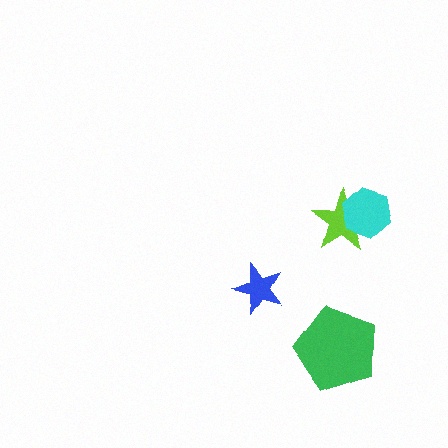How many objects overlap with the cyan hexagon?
1 object overlaps with the cyan hexagon.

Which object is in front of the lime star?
The cyan hexagon is in front of the lime star.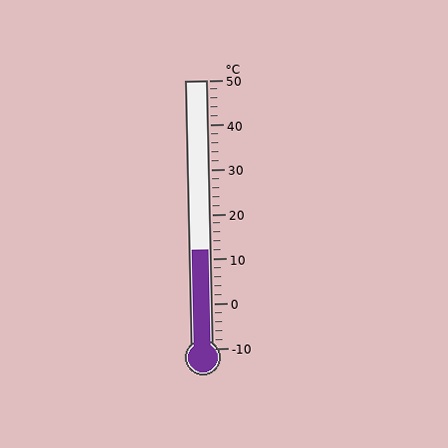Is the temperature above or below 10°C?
The temperature is above 10°C.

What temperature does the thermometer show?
The thermometer shows approximately 12°C.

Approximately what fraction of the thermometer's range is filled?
The thermometer is filled to approximately 35% of its range.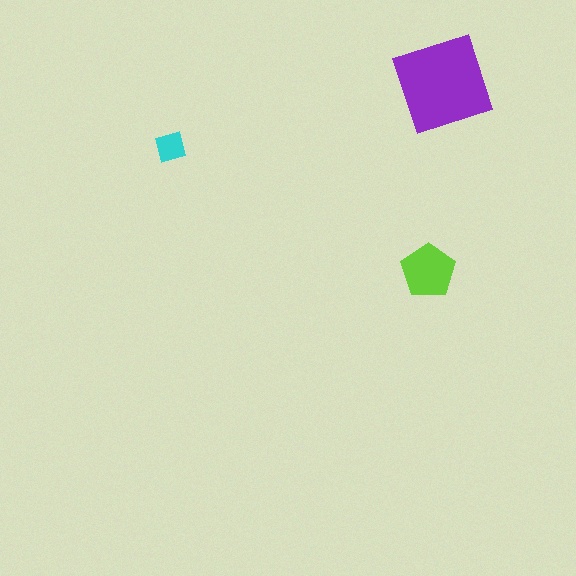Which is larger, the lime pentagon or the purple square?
The purple square.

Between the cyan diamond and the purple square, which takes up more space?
The purple square.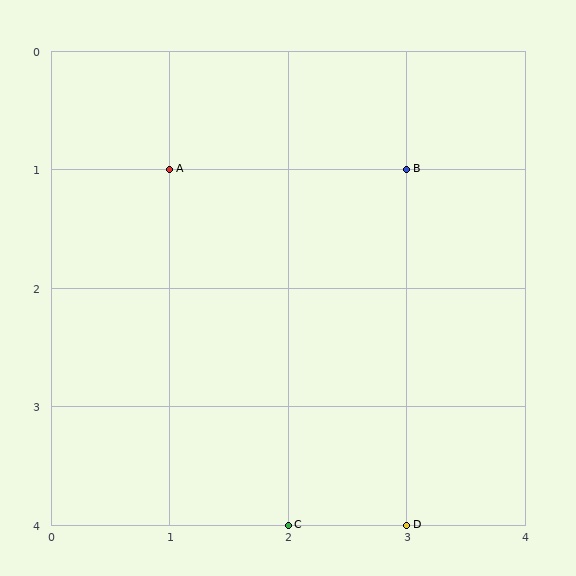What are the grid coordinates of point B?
Point B is at grid coordinates (3, 1).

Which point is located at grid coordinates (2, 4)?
Point C is at (2, 4).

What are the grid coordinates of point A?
Point A is at grid coordinates (1, 1).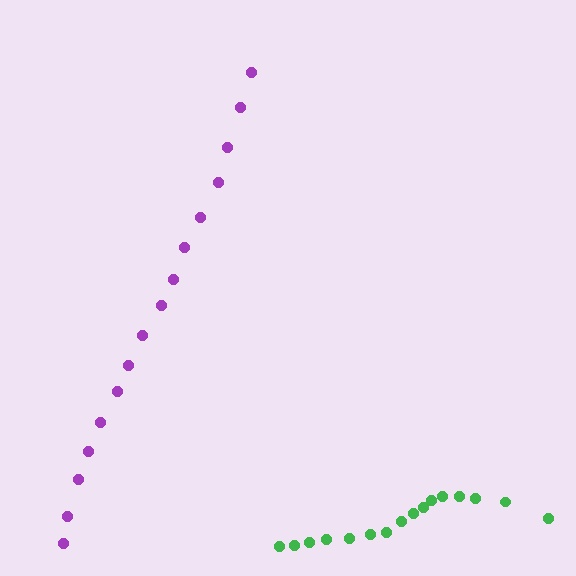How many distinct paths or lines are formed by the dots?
There are 2 distinct paths.